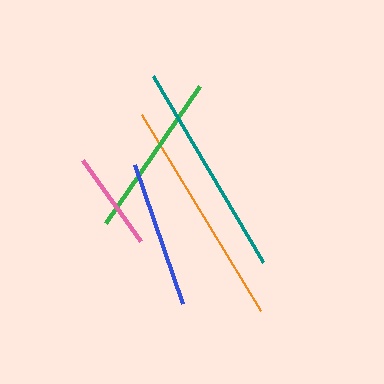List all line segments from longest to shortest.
From longest to shortest: orange, teal, green, blue, pink.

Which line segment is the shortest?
The pink line is the shortest at approximately 100 pixels.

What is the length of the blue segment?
The blue segment is approximately 147 pixels long.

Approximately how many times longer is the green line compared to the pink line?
The green line is approximately 1.7 times the length of the pink line.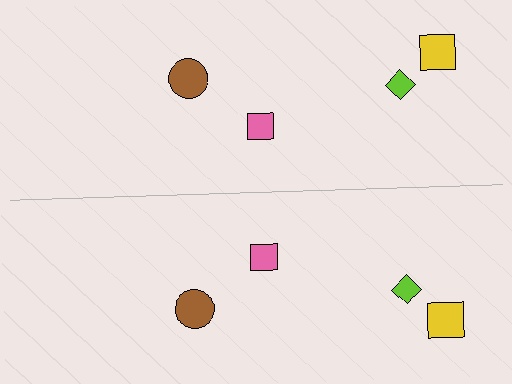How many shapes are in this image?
There are 8 shapes in this image.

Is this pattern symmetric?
Yes, this pattern has bilateral (reflection) symmetry.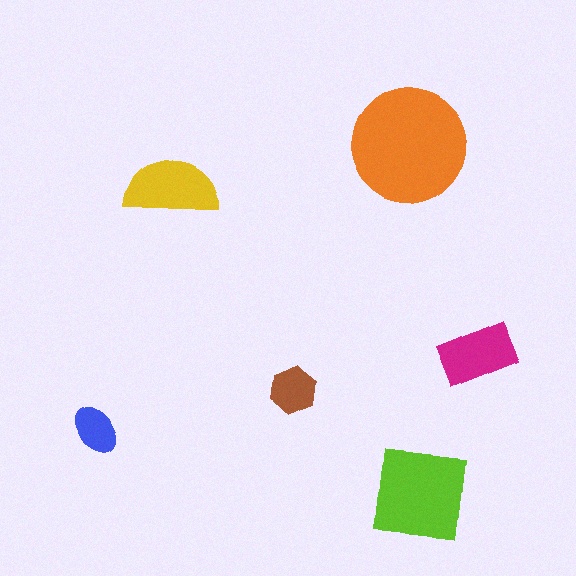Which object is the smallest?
The blue ellipse.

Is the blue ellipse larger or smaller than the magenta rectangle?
Smaller.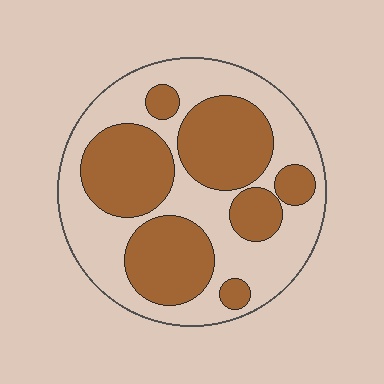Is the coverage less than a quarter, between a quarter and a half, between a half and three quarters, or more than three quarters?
Between a quarter and a half.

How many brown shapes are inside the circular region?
7.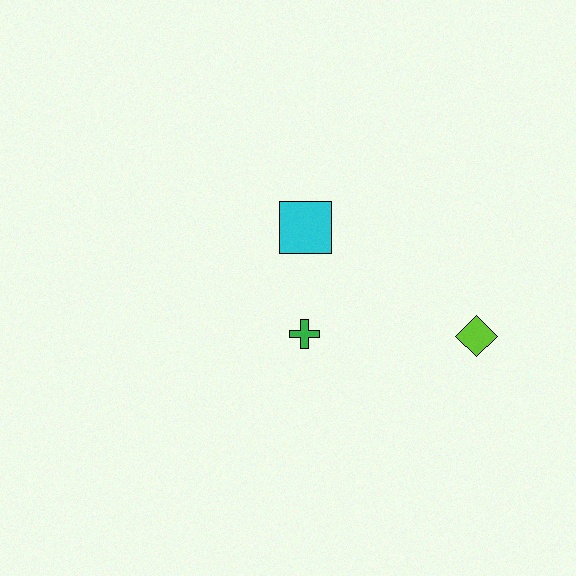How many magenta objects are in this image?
There are no magenta objects.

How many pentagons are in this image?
There are no pentagons.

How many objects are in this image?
There are 3 objects.